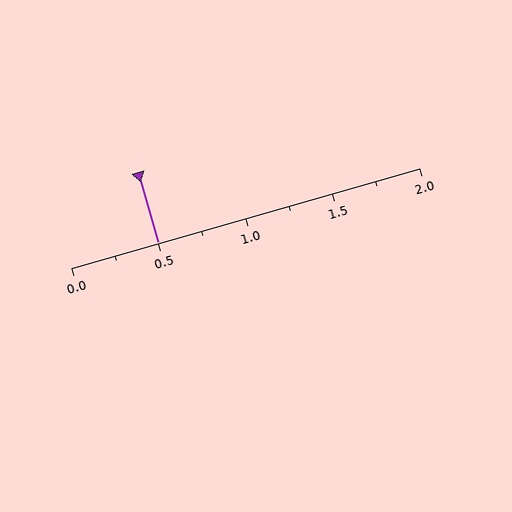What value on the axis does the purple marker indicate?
The marker indicates approximately 0.5.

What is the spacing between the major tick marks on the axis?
The major ticks are spaced 0.5 apart.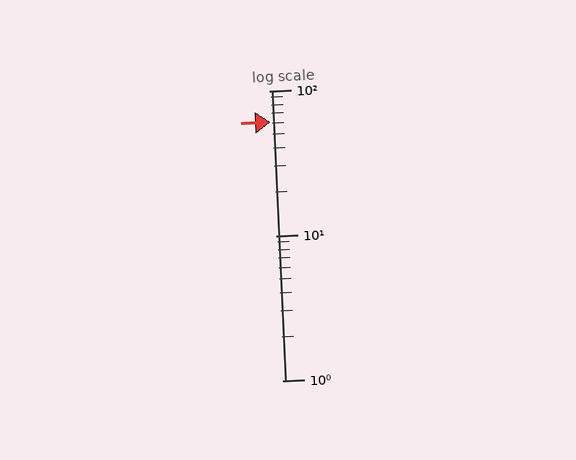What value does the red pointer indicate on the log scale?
The pointer indicates approximately 61.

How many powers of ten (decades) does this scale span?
The scale spans 2 decades, from 1 to 100.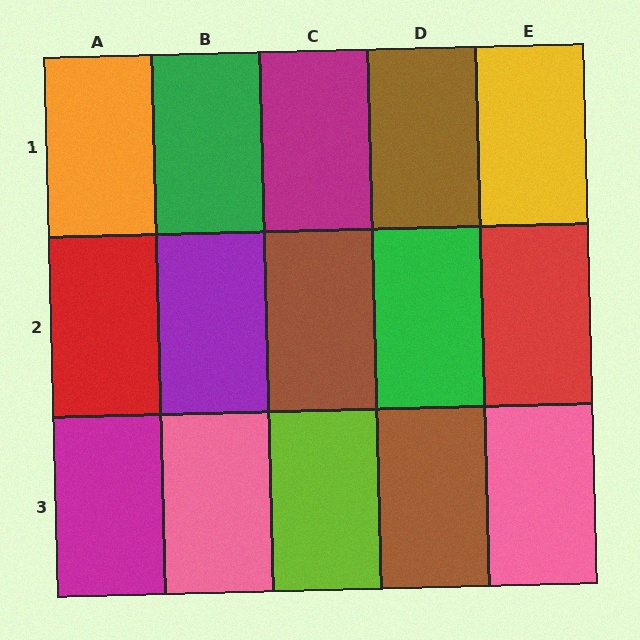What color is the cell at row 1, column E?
Yellow.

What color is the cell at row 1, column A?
Orange.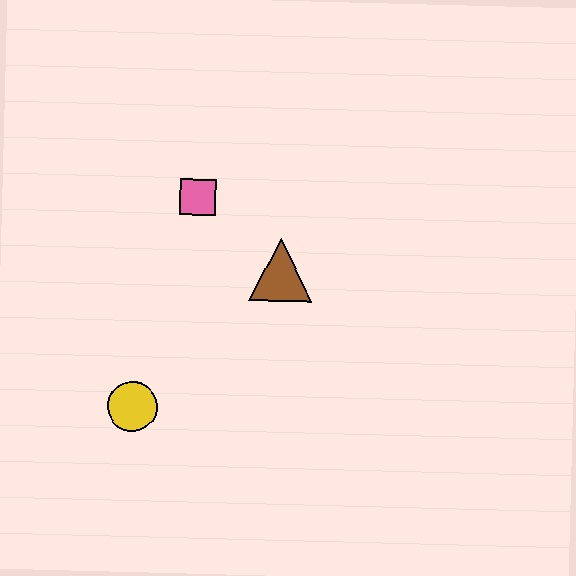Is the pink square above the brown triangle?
Yes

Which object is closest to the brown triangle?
The pink square is closest to the brown triangle.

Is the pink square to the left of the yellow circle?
No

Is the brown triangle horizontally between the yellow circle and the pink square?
No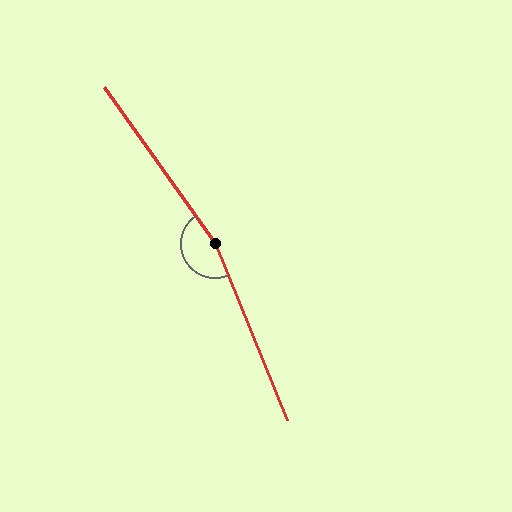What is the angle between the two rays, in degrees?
Approximately 167 degrees.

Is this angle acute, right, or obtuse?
It is obtuse.